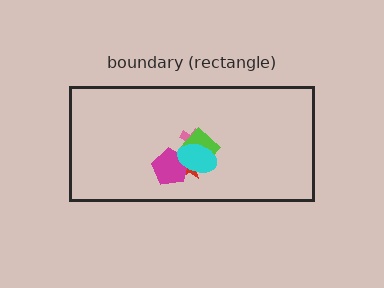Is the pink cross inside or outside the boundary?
Inside.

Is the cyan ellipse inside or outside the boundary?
Inside.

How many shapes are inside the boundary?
5 inside, 0 outside.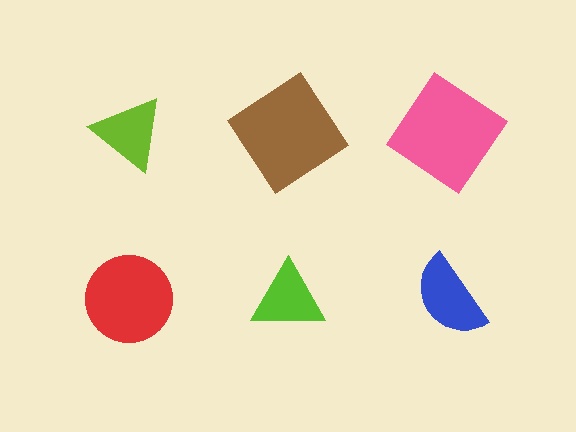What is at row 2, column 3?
A blue semicircle.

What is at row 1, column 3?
A pink diamond.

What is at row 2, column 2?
A lime triangle.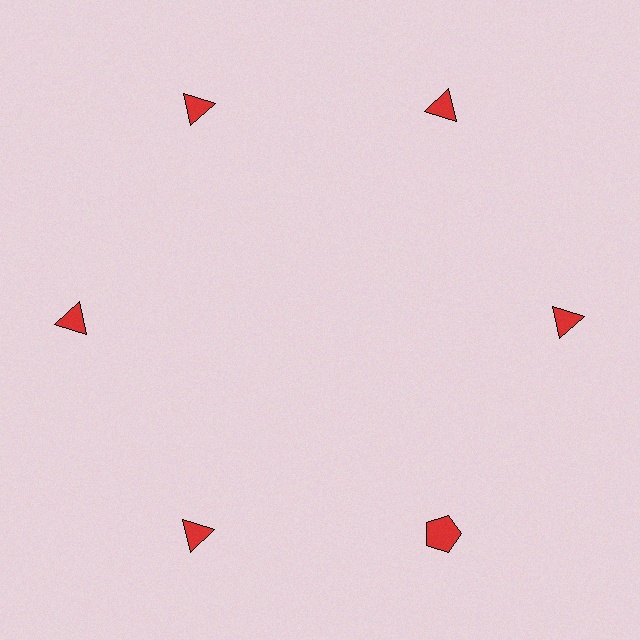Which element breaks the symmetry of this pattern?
The red pentagon at roughly the 5 o'clock position breaks the symmetry. All other shapes are red triangles.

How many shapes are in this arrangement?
There are 6 shapes arranged in a ring pattern.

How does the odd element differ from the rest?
It has a different shape: pentagon instead of triangle.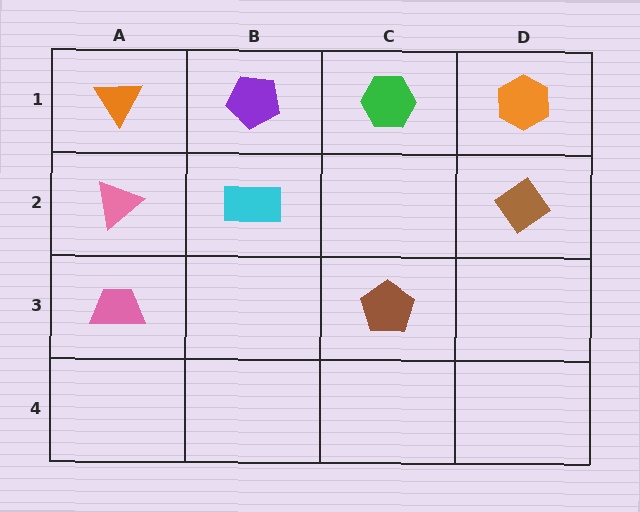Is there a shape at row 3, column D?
No, that cell is empty.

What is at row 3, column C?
A brown pentagon.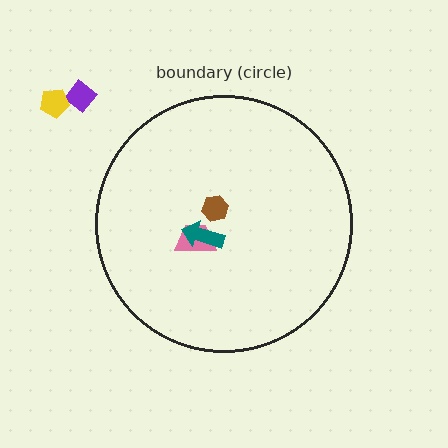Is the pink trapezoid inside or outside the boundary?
Inside.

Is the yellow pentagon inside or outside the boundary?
Outside.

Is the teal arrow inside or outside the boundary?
Inside.